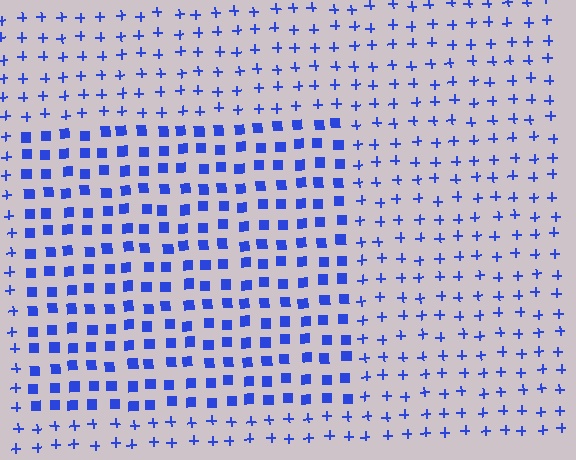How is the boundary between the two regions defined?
The boundary is defined by a change in element shape: squares inside vs. plus signs outside. All elements share the same color and spacing.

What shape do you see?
I see a rectangle.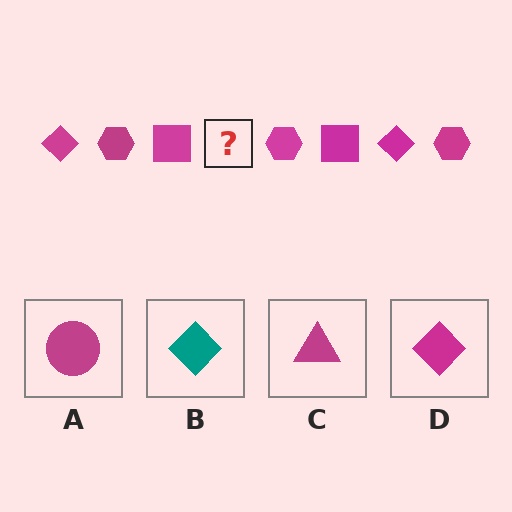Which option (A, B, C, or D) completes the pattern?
D.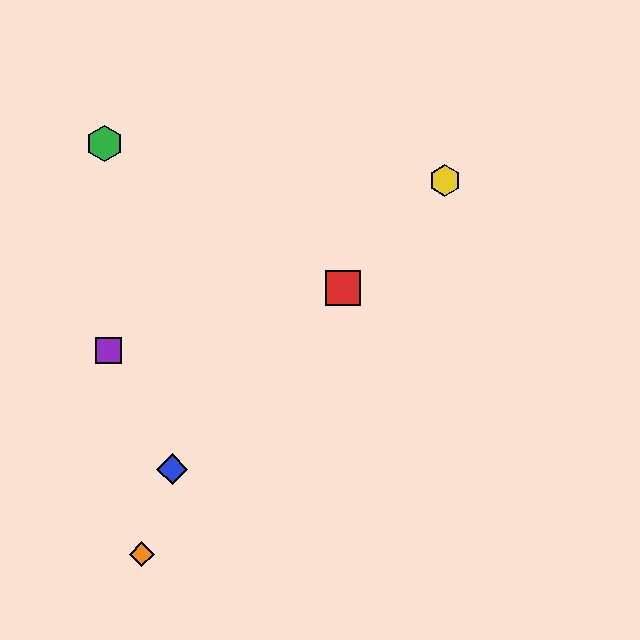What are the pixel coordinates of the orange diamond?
The orange diamond is at (142, 554).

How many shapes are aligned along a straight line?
3 shapes (the red square, the blue diamond, the yellow hexagon) are aligned along a straight line.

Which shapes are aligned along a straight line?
The red square, the blue diamond, the yellow hexagon are aligned along a straight line.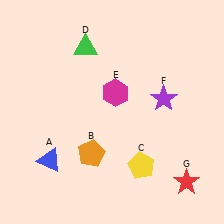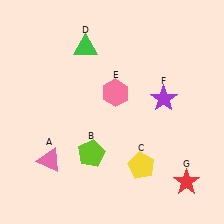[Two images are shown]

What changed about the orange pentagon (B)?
In Image 1, B is orange. In Image 2, it changed to lime.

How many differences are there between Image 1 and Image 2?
There are 3 differences between the two images.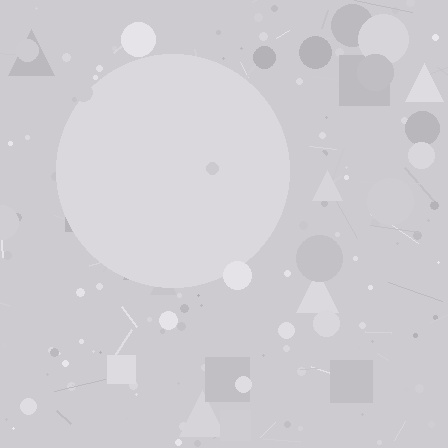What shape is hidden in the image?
A circle is hidden in the image.